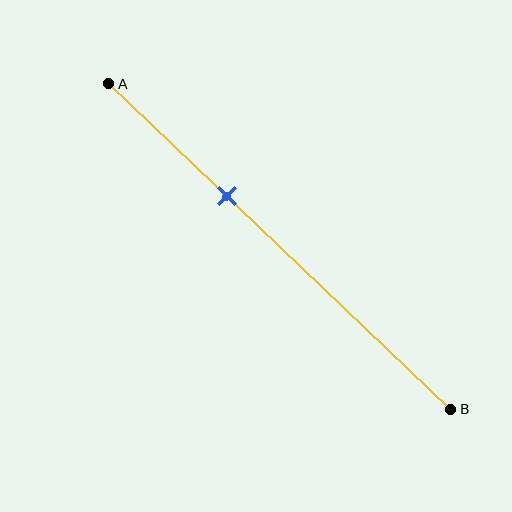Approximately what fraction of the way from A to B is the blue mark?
The blue mark is approximately 35% of the way from A to B.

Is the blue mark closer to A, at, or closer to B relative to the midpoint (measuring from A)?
The blue mark is closer to point A than the midpoint of segment AB.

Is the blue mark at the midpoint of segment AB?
No, the mark is at about 35% from A, not at the 50% midpoint.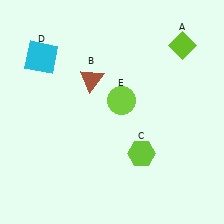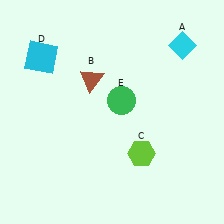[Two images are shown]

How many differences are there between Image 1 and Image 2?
There are 2 differences between the two images.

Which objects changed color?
A changed from lime to cyan. E changed from lime to green.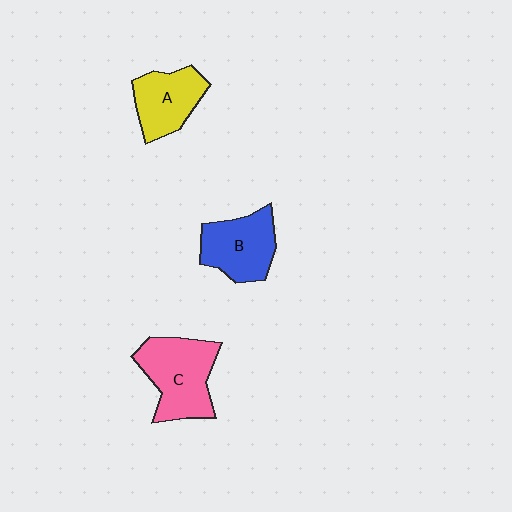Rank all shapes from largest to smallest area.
From largest to smallest: C (pink), B (blue), A (yellow).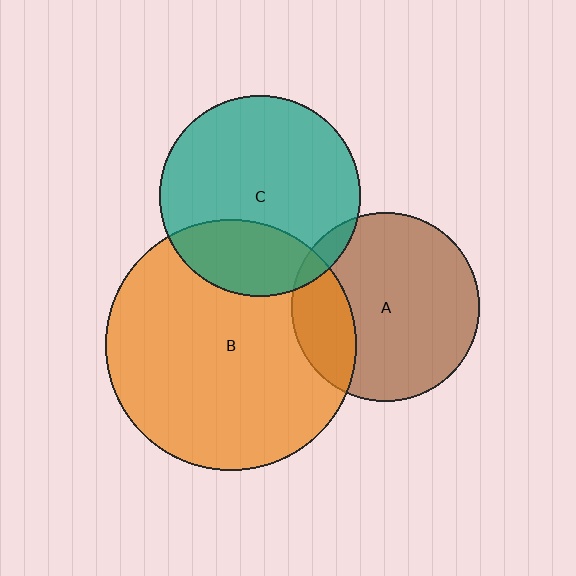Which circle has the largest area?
Circle B (orange).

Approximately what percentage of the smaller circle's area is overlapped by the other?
Approximately 25%.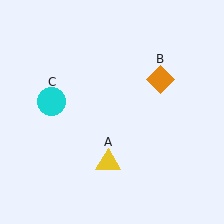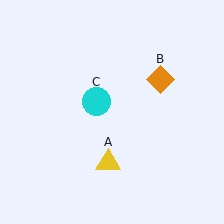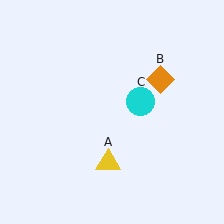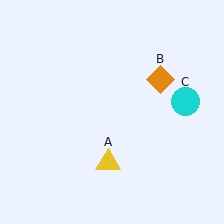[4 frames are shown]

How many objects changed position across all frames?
1 object changed position: cyan circle (object C).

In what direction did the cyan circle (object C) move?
The cyan circle (object C) moved right.